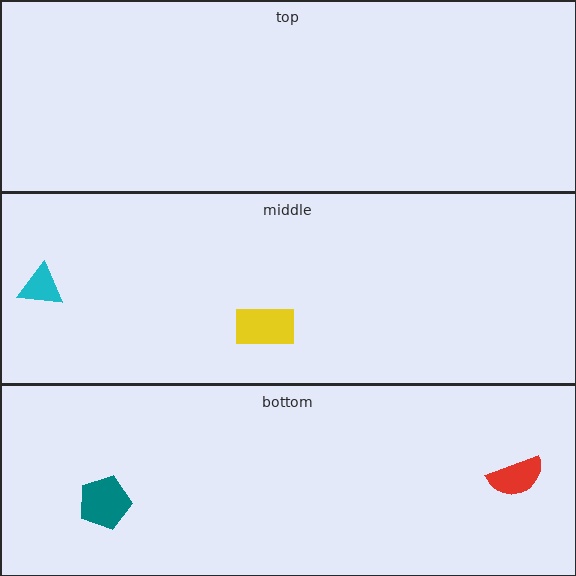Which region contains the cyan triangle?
The middle region.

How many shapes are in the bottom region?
2.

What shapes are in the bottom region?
The red semicircle, the teal pentagon.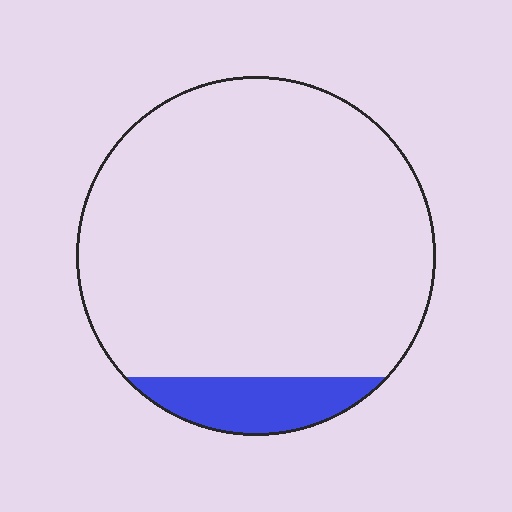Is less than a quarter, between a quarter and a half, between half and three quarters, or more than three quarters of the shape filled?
Less than a quarter.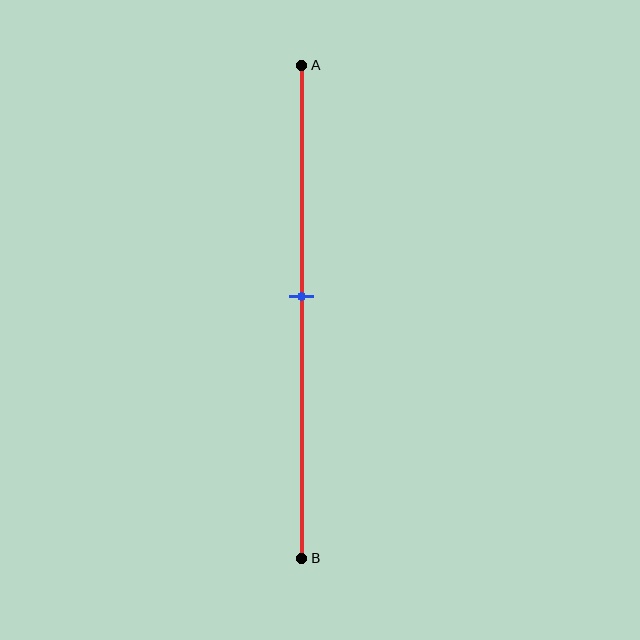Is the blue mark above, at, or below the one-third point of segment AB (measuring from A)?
The blue mark is below the one-third point of segment AB.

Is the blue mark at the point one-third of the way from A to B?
No, the mark is at about 45% from A, not at the 33% one-third point.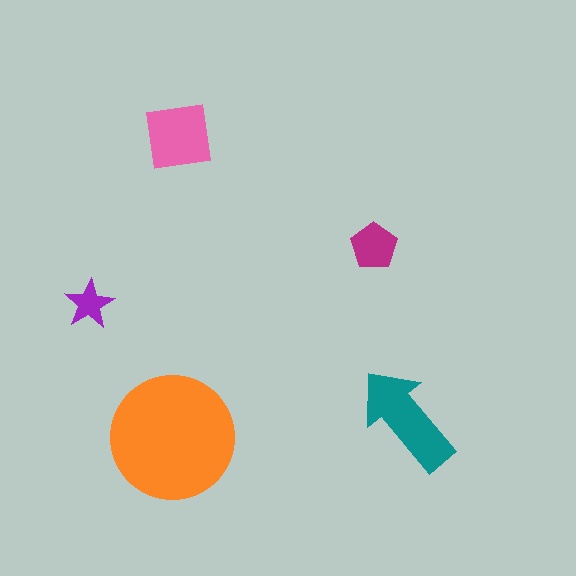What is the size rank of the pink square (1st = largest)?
3rd.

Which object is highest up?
The pink square is topmost.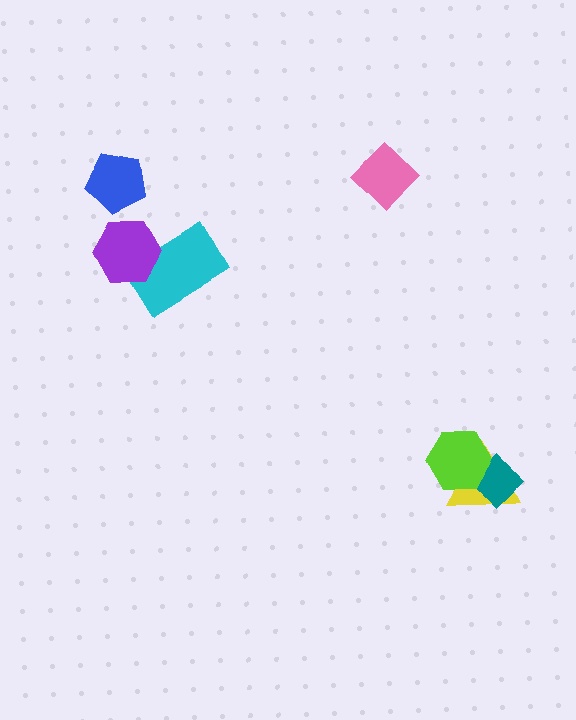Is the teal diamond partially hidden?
Yes, it is partially covered by another shape.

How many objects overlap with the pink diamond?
0 objects overlap with the pink diamond.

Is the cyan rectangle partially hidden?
Yes, it is partially covered by another shape.